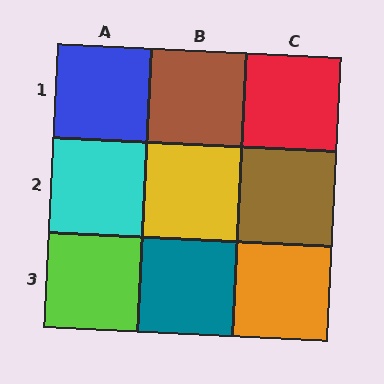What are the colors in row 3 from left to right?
Lime, teal, orange.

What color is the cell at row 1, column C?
Red.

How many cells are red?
1 cell is red.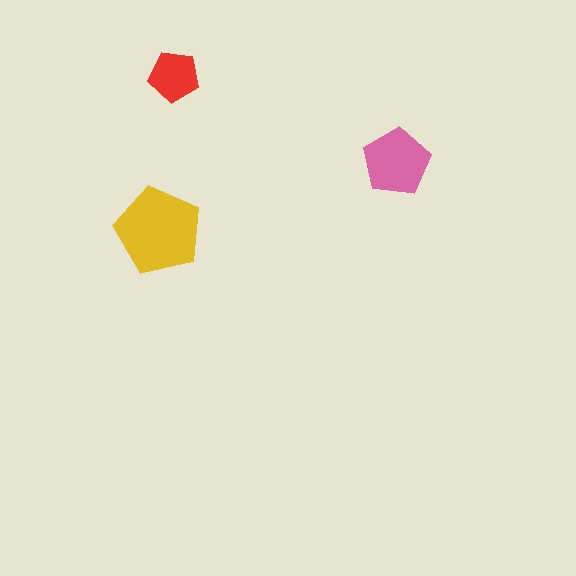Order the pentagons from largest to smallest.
the yellow one, the pink one, the red one.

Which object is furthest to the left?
The yellow pentagon is leftmost.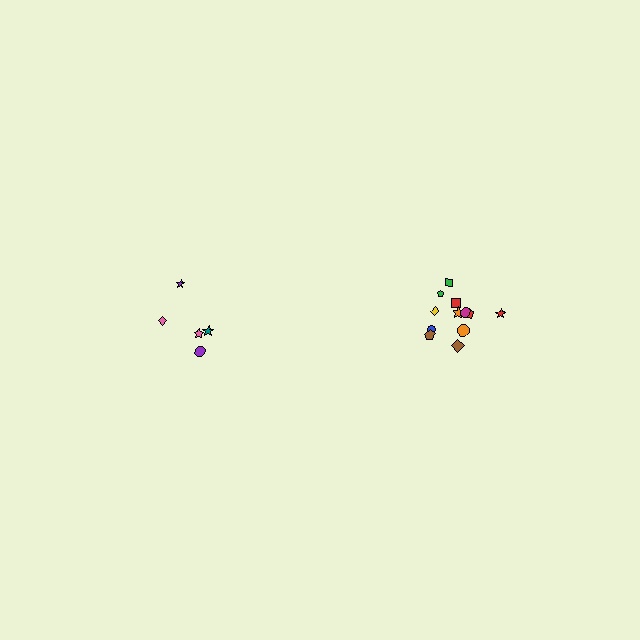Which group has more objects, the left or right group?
The right group.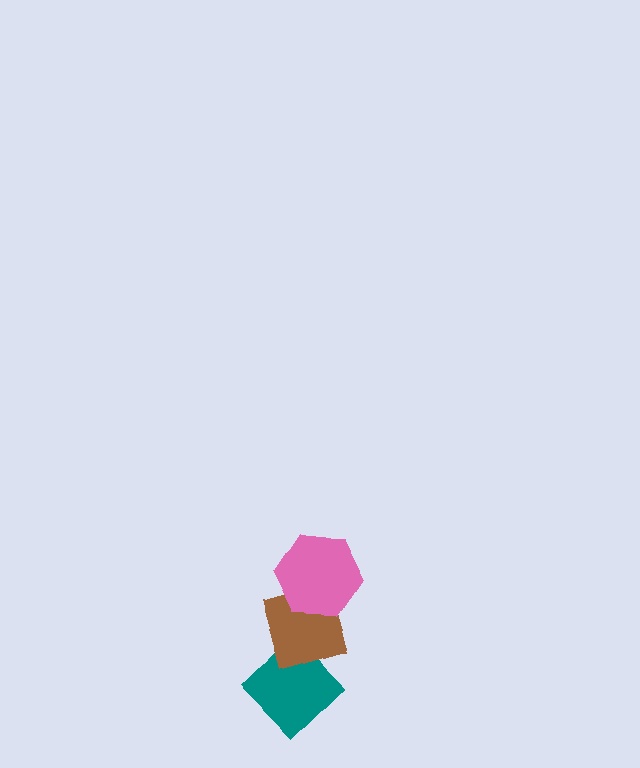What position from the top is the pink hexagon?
The pink hexagon is 1st from the top.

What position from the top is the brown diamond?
The brown diamond is 2nd from the top.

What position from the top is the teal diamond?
The teal diamond is 3rd from the top.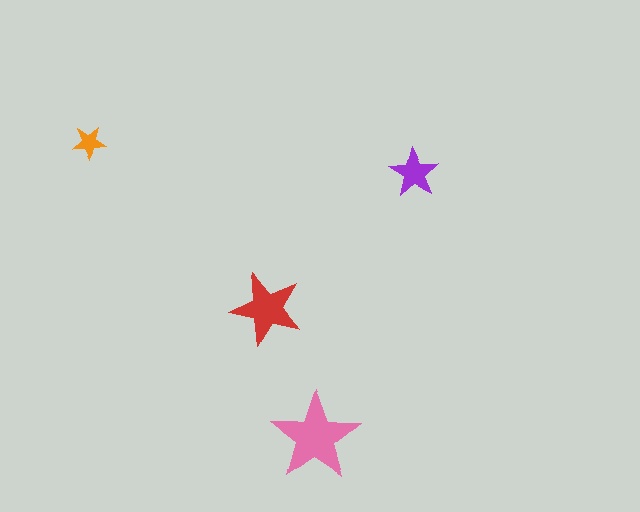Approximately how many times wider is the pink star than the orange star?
About 2.5 times wider.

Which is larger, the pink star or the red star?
The pink one.